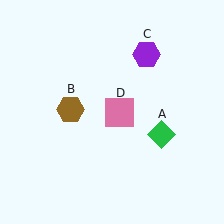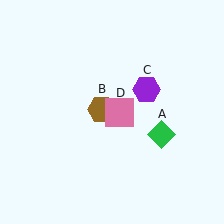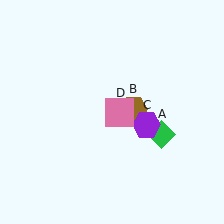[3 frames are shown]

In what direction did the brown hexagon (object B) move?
The brown hexagon (object B) moved right.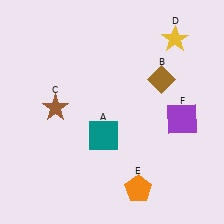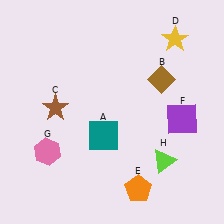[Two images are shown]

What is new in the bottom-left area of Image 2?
A pink hexagon (G) was added in the bottom-left area of Image 2.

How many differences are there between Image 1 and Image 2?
There are 2 differences between the two images.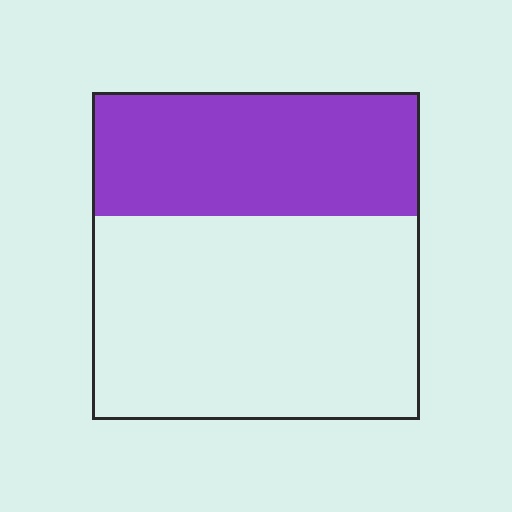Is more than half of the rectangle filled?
No.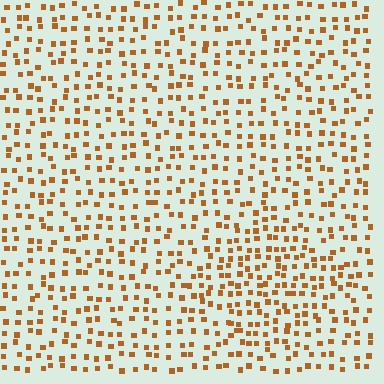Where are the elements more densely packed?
The elements are more densely packed inside the diamond boundary.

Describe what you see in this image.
The image contains small brown elements arranged at two different densities. A diamond-shaped region is visible where the elements are more densely packed than the surrounding area.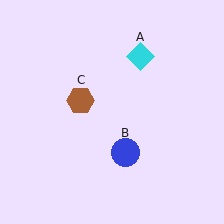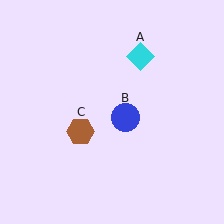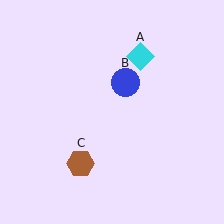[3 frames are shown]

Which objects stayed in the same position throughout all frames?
Cyan diamond (object A) remained stationary.